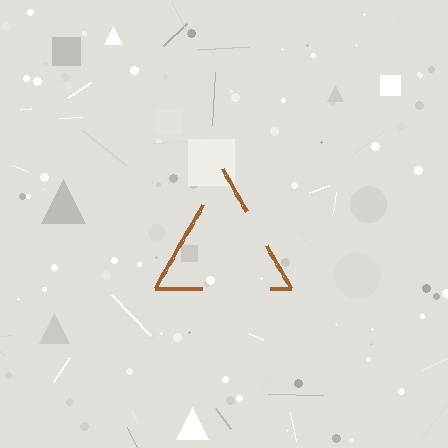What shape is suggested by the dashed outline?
The dashed outline suggests a triangle.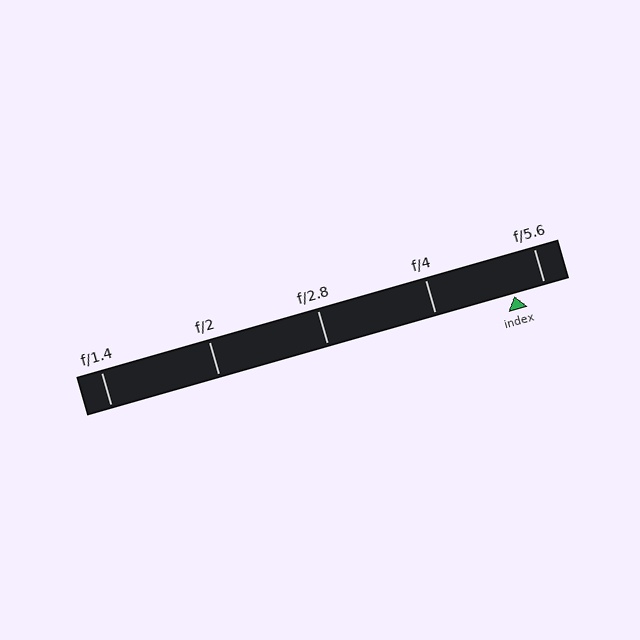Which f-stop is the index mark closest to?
The index mark is closest to f/5.6.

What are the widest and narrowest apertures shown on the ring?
The widest aperture shown is f/1.4 and the narrowest is f/5.6.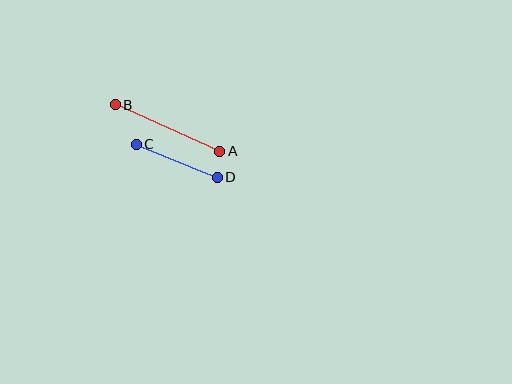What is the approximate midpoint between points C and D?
The midpoint is at approximately (177, 161) pixels.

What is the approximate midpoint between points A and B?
The midpoint is at approximately (167, 128) pixels.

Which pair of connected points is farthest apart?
Points A and B are farthest apart.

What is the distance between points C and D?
The distance is approximately 87 pixels.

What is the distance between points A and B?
The distance is approximately 115 pixels.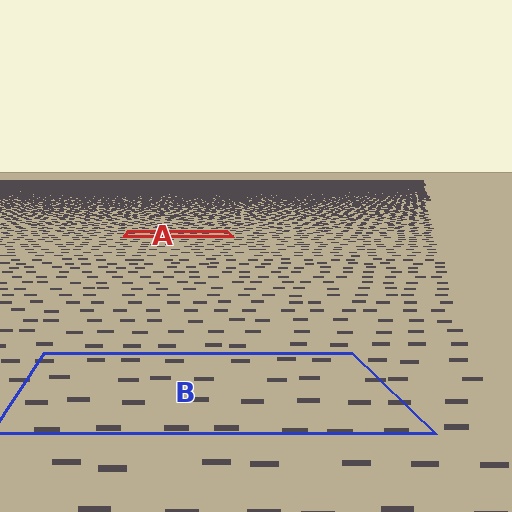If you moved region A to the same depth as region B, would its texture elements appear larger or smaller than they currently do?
They would appear larger. At a closer depth, the same texture elements are projected at a bigger on-screen size.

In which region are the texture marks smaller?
The texture marks are smaller in region A, because it is farther away.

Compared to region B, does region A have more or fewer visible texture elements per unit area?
Region A has more texture elements per unit area — they are packed more densely because it is farther away.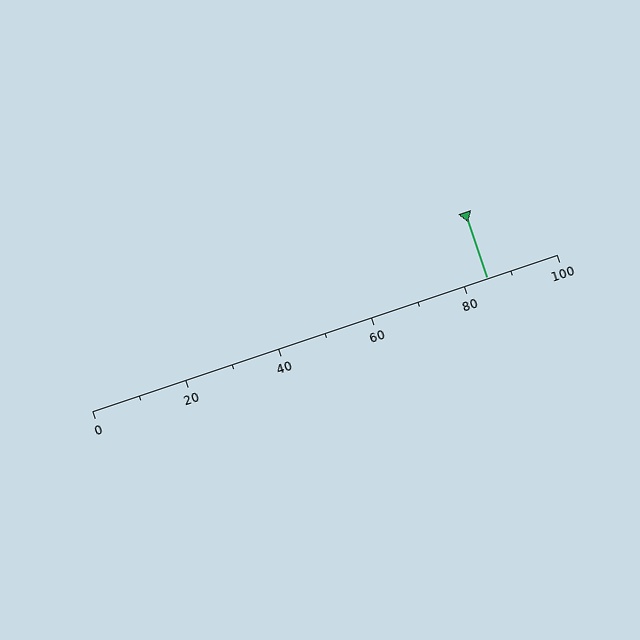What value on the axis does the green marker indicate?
The marker indicates approximately 85.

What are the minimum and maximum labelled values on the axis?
The axis runs from 0 to 100.